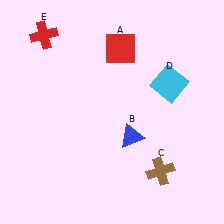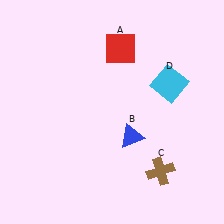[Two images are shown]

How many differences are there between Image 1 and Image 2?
There is 1 difference between the two images.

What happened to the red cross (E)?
The red cross (E) was removed in Image 2. It was in the top-left area of Image 1.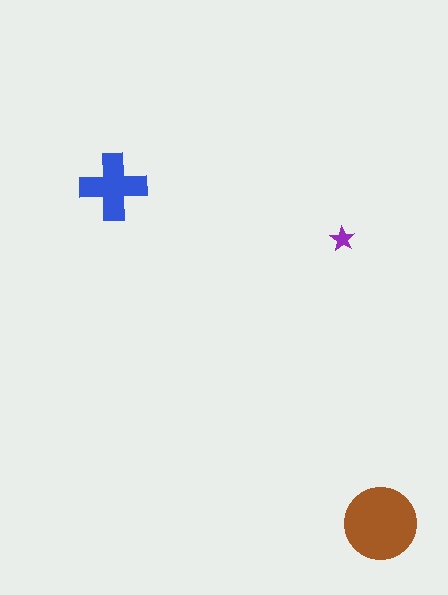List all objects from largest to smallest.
The brown circle, the blue cross, the purple star.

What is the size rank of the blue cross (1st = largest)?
2nd.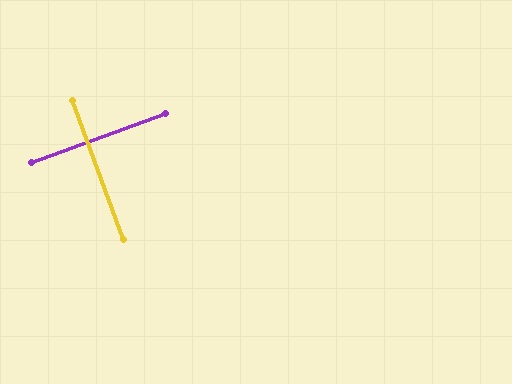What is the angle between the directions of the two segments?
Approximately 90 degrees.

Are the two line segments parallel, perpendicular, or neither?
Perpendicular — they meet at approximately 90°.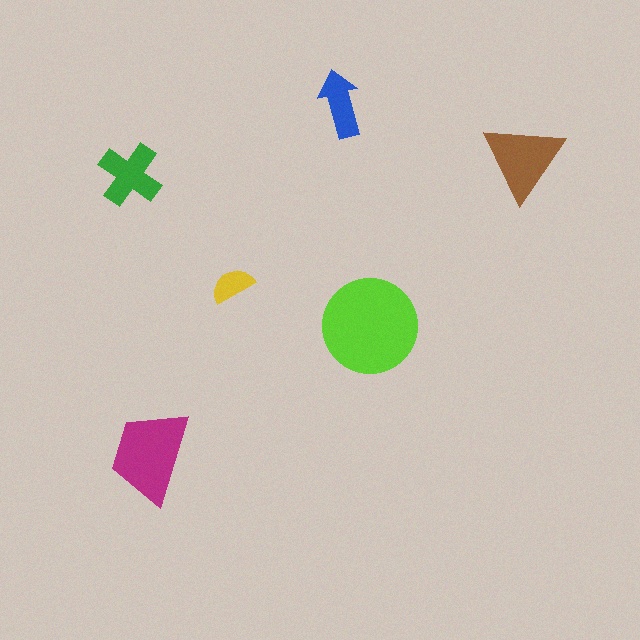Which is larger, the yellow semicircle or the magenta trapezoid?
The magenta trapezoid.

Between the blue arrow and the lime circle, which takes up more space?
The lime circle.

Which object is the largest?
The lime circle.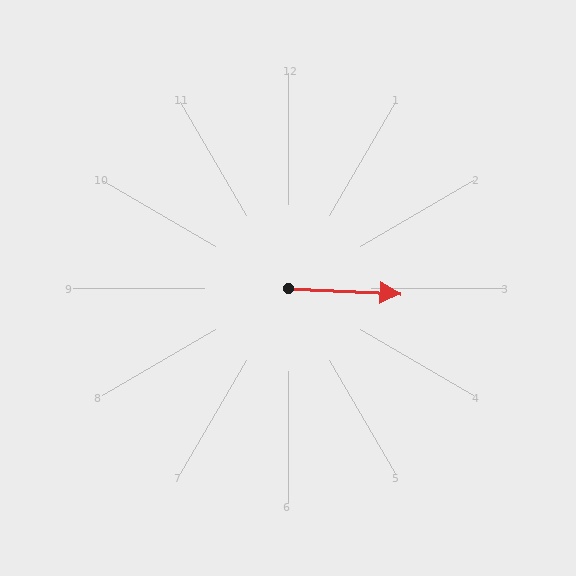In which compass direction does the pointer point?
East.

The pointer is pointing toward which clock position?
Roughly 3 o'clock.